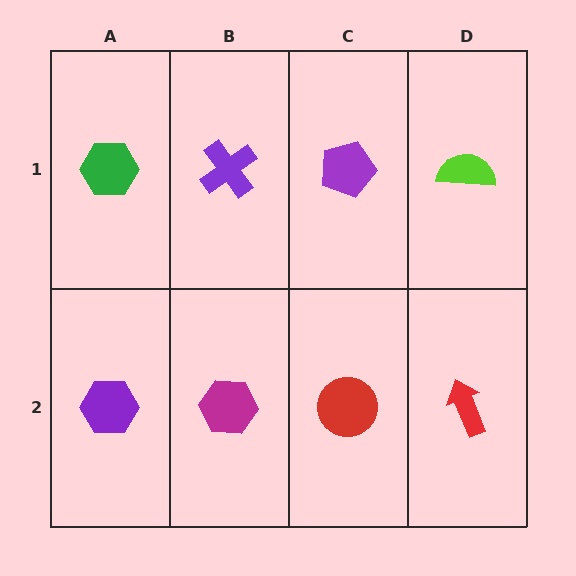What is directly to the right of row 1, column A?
A purple cross.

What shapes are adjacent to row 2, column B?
A purple cross (row 1, column B), a purple hexagon (row 2, column A), a red circle (row 2, column C).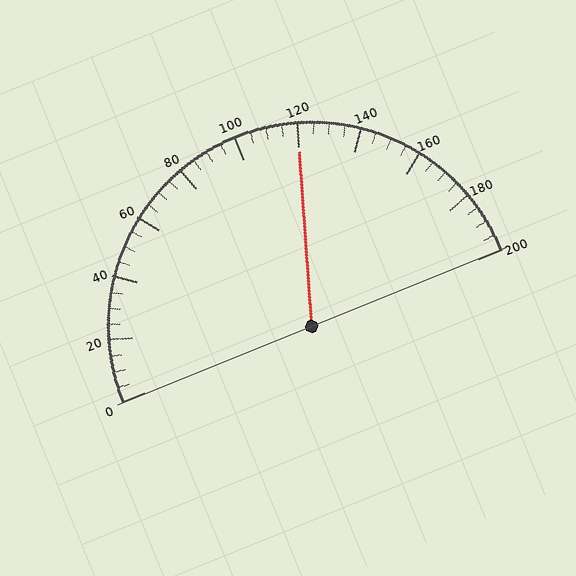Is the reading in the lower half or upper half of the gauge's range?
The reading is in the upper half of the range (0 to 200).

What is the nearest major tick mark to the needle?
The nearest major tick mark is 120.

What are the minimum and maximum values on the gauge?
The gauge ranges from 0 to 200.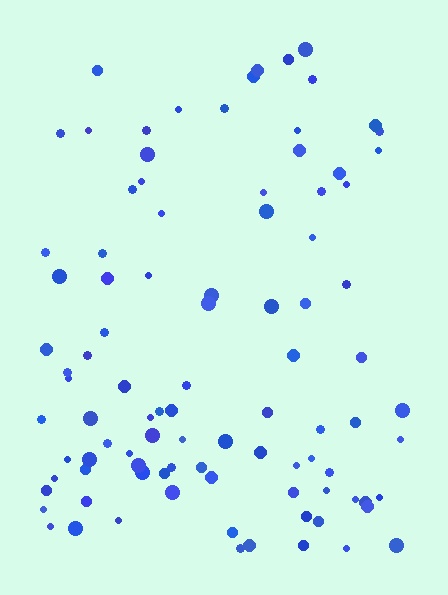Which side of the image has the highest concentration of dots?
The bottom.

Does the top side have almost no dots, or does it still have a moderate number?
Still a moderate number, just noticeably fewer than the bottom.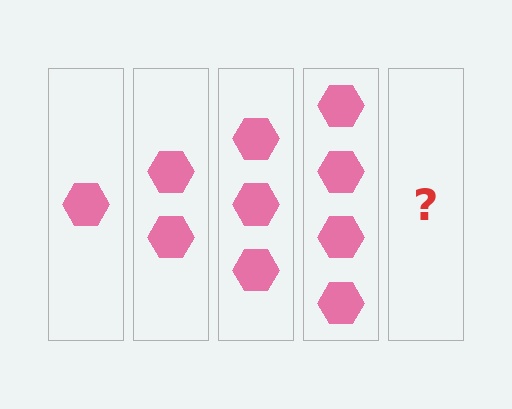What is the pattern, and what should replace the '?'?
The pattern is that each step adds one more hexagon. The '?' should be 5 hexagons.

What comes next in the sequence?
The next element should be 5 hexagons.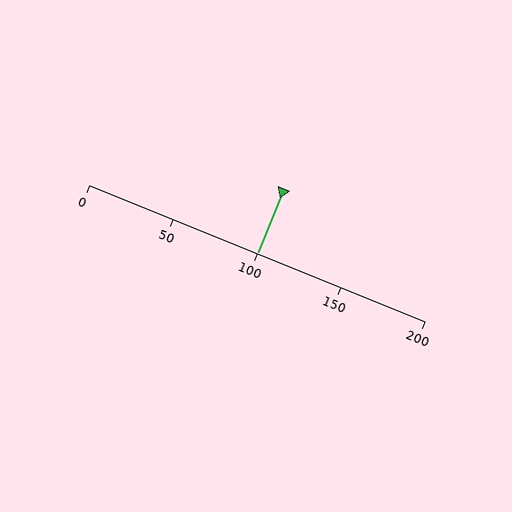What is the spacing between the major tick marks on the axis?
The major ticks are spaced 50 apart.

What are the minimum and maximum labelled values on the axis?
The axis runs from 0 to 200.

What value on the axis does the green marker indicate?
The marker indicates approximately 100.